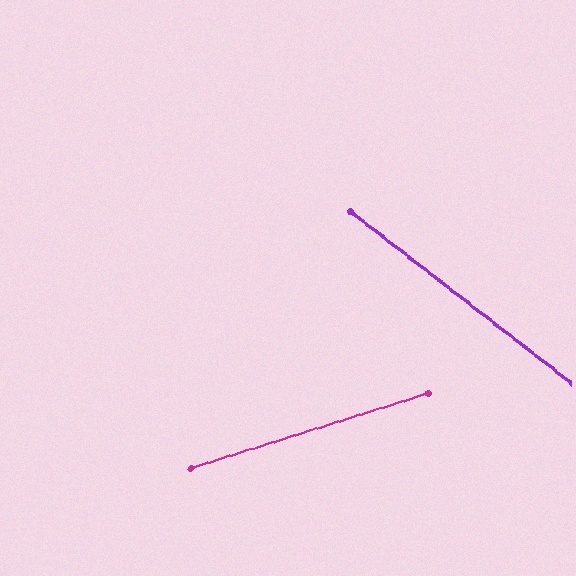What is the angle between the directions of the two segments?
Approximately 55 degrees.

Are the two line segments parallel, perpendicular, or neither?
Neither parallel nor perpendicular — they differ by about 55°.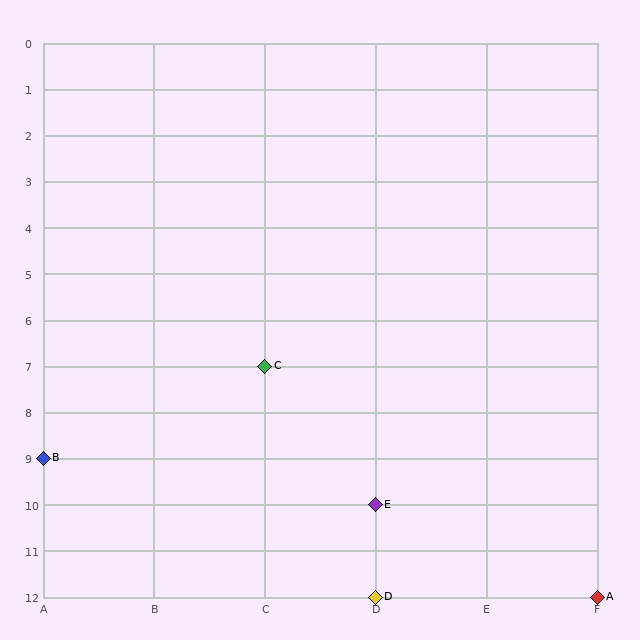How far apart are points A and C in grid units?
Points A and C are 3 columns and 5 rows apart (about 5.8 grid units diagonally).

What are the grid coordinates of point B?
Point B is at grid coordinates (A, 9).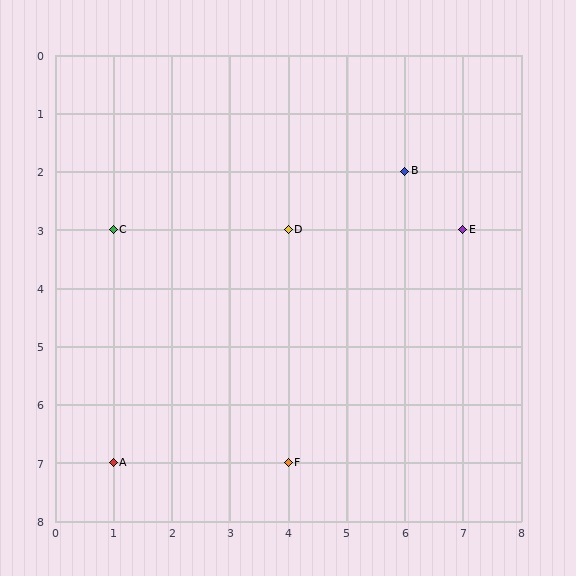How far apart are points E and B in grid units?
Points E and B are 1 column and 1 row apart (about 1.4 grid units diagonally).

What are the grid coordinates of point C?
Point C is at grid coordinates (1, 3).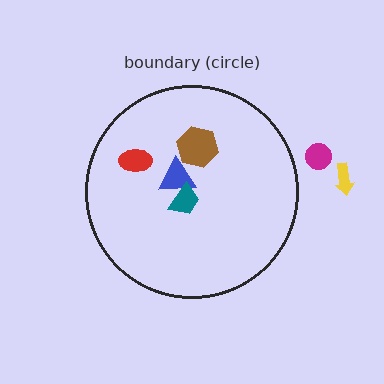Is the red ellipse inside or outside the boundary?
Inside.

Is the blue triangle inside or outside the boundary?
Inside.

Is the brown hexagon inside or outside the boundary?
Inside.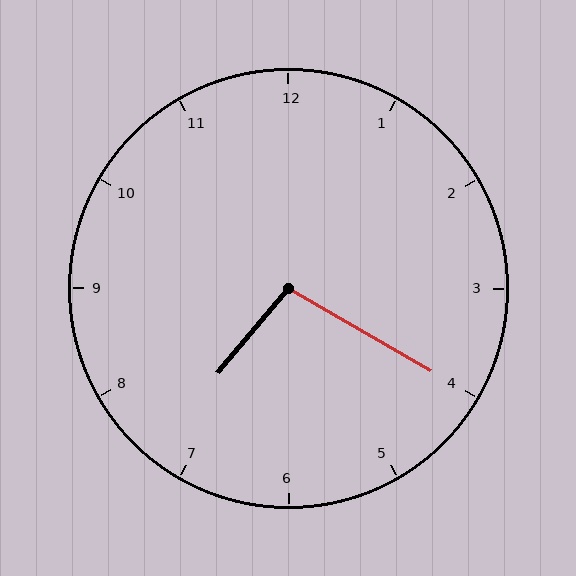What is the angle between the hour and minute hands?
Approximately 100 degrees.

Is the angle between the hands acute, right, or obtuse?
It is obtuse.